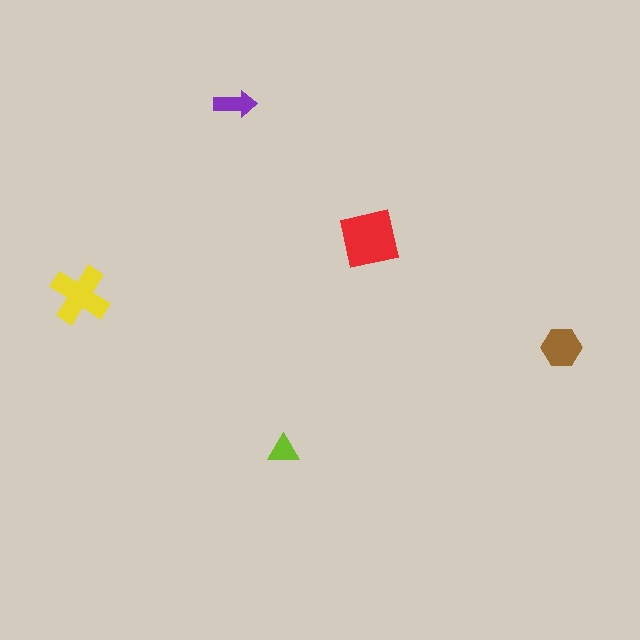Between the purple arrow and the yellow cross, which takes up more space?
The yellow cross.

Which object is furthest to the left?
The yellow cross is leftmost.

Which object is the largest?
The red square.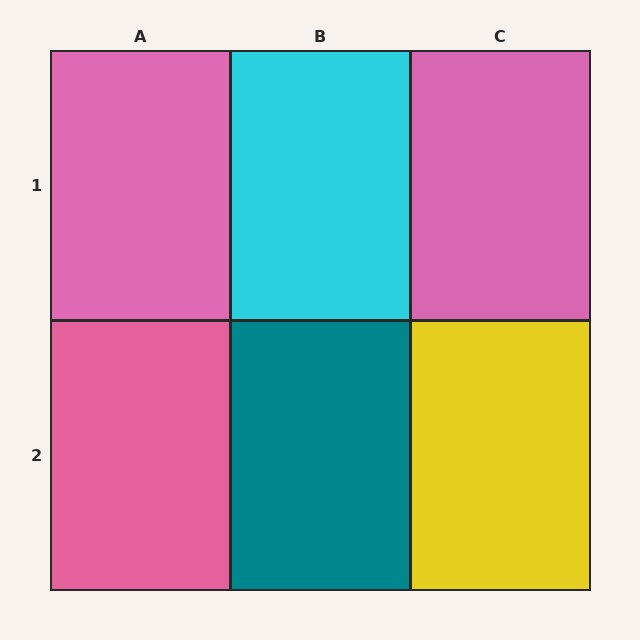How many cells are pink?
3 cells are pink.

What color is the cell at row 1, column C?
Pink.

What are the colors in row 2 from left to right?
Pink, teal, yellow.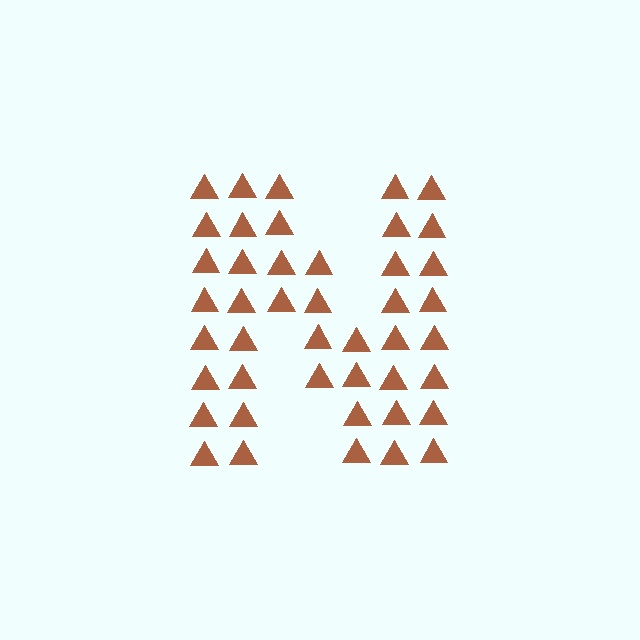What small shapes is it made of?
It is made of small triangles.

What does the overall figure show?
The overall figure shows the letter N.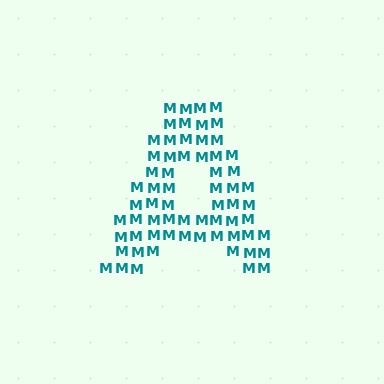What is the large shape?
The large shape is the letter A.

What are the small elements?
The small elements are letter M's.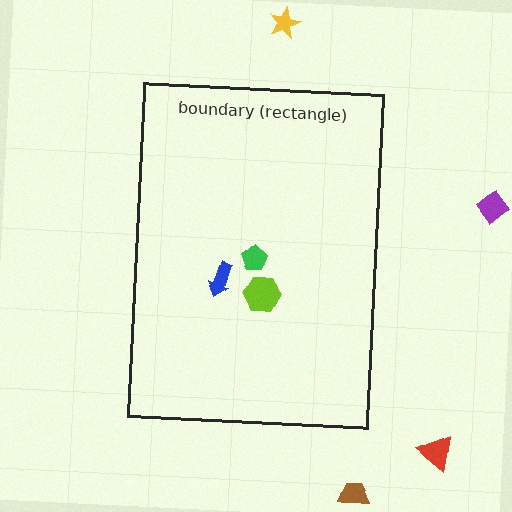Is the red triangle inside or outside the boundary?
Outside.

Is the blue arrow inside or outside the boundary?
Inside.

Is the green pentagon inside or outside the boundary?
Inside.